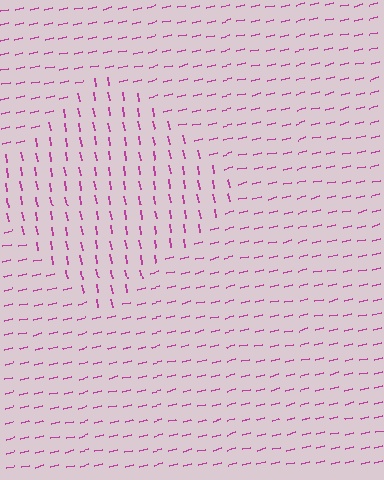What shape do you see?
I see a diamond.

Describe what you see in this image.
The image is filled with small magenta line segments. A diamond region in the image has lines oriented differently from the surrounding lines, creating a visible texture boundary.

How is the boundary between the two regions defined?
The boundary is defined purely by a change in line orientation (approximately 87 degrees difference). All lines are the same color and thickness.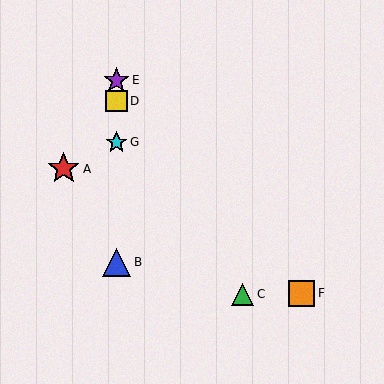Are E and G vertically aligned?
Yes, both are at x≈116.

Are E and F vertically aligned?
No, E is at x≈116 and F is at x≈302.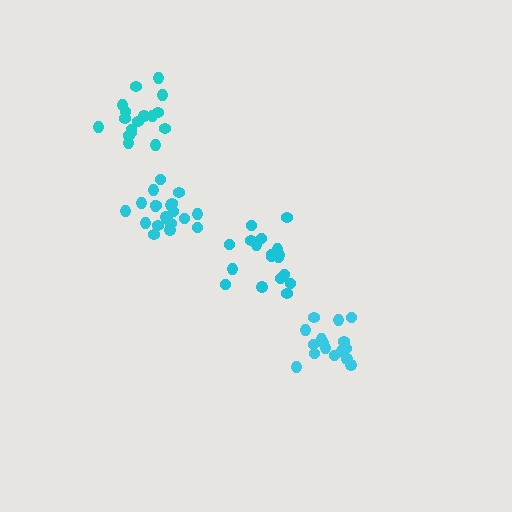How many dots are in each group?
Group 1: 20 dots, Group 2: 17 dots, Group 3: 18 dots, Group 4: 17 dots (72 total).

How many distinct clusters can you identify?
There are 4 distinct clusters.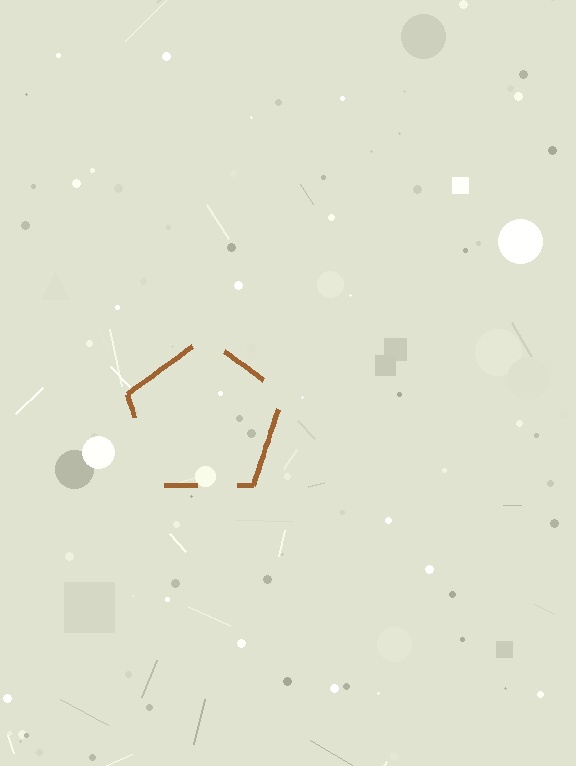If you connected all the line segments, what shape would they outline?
They would outline a pentagon.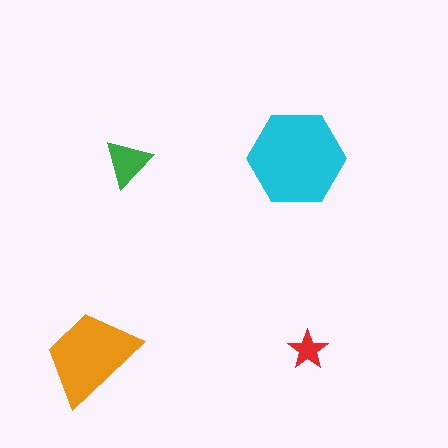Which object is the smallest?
The red star.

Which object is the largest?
The cyan hexagon.